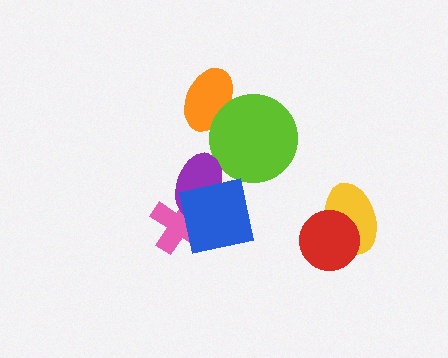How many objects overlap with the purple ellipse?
2 objects overlap with the purple ellipse.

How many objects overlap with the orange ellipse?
1 object overlaps with the orange ellipse.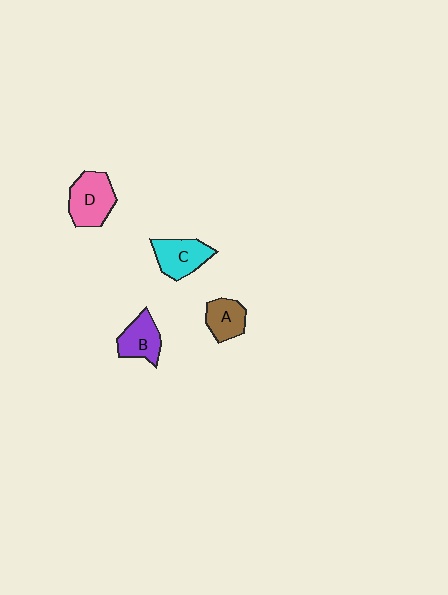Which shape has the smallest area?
Shape A (brown).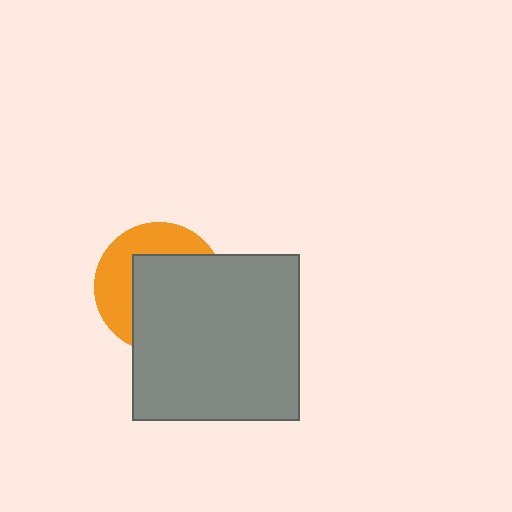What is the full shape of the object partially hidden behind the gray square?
The partially hidden object is an orange circle.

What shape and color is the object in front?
The object in front is a gray square.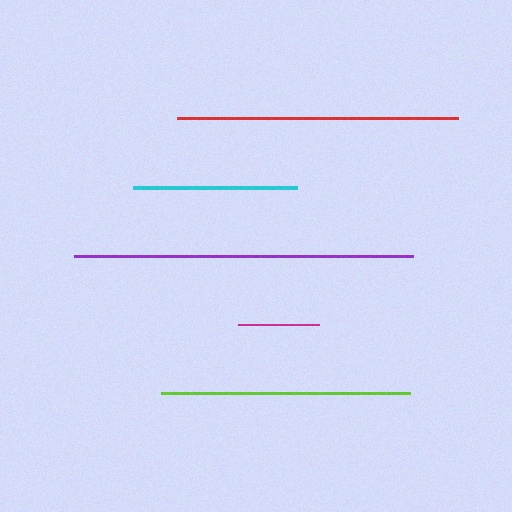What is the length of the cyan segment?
The cyan segment is approximately 164 pixels long.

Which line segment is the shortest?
The magenta line is the shortest at approximately 81 pixels.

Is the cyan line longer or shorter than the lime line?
The lime line is longer than the cyan line.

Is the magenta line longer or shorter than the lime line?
The lime line is longer than the magenta line.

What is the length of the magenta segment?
The magenta segment is approximately 81 pixels long.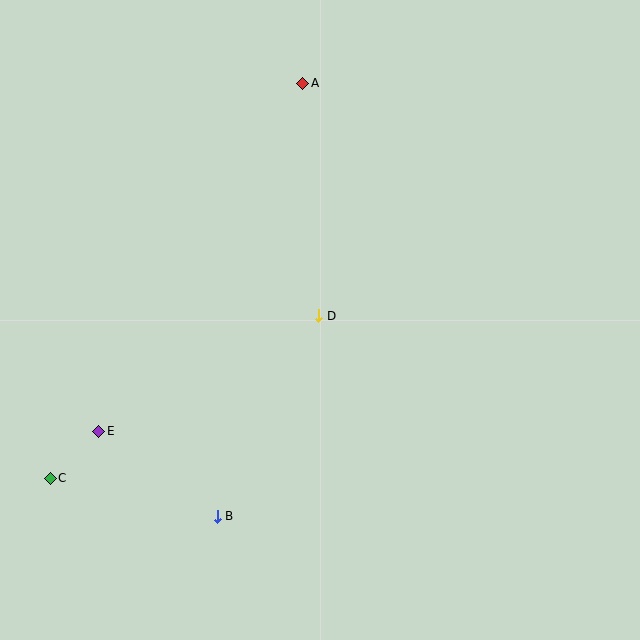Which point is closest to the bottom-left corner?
Point C is closest to the bottom-left corner.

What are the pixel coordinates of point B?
Point B is at (217, 516).